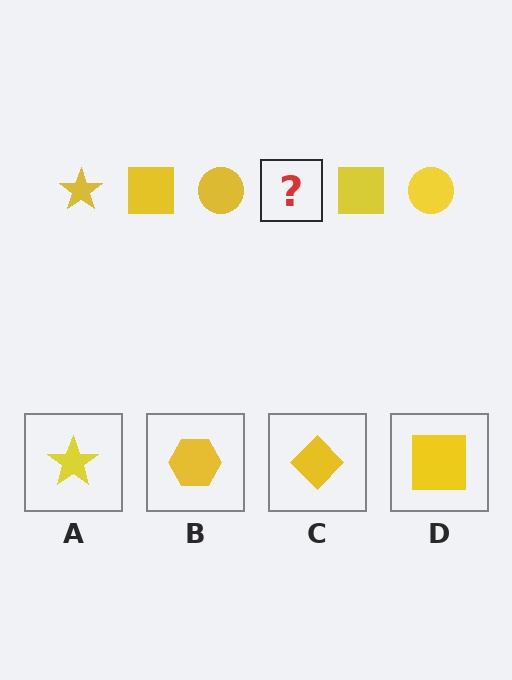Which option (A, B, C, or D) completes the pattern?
A.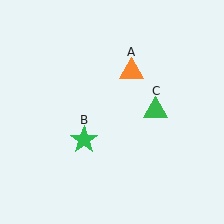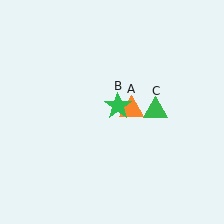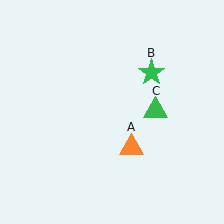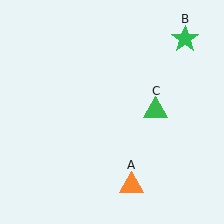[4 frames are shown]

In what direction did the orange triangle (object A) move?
The orange triangle (object A) moved down.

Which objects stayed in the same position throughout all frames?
Green triangle (object C) remained stationary.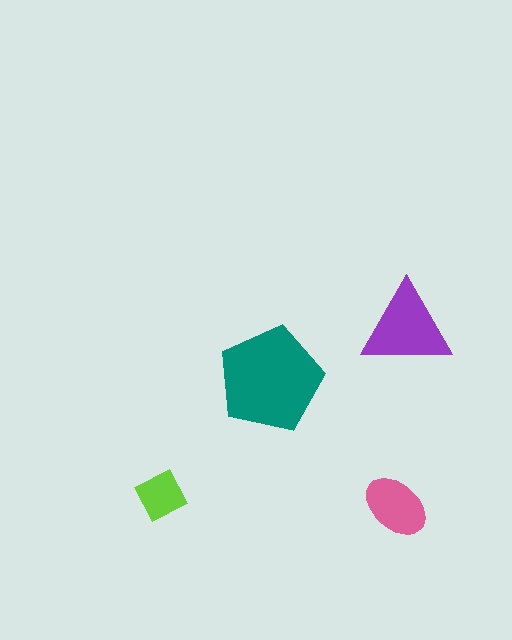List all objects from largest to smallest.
The teal pentagon, the purple triangle, the pink ellipse, the lime square.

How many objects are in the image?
There are 4 objects in the image.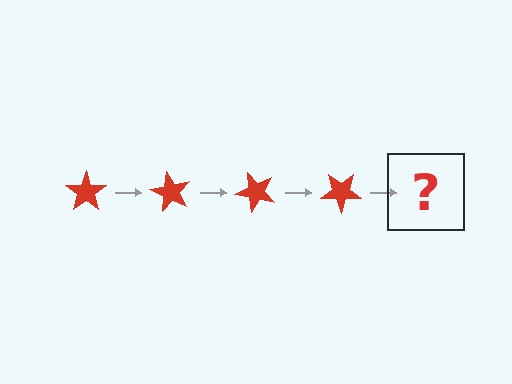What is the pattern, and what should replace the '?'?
The pattern is that the star rotates 60 degrees each step. The '?' should be a red star rotated 240 degrees.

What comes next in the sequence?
The next element should be a red star rotated 240 degrees.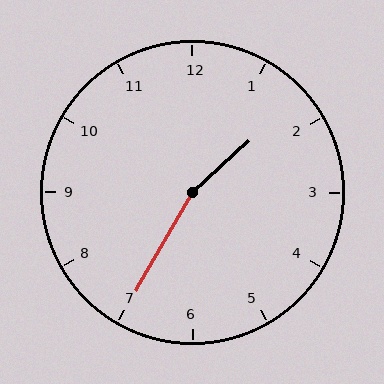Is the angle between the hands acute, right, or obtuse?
It is obtuse.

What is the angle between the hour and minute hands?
Approximately 162 degrees.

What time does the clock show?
1:35.